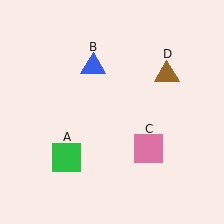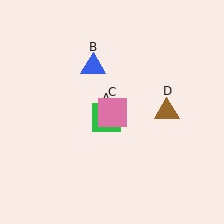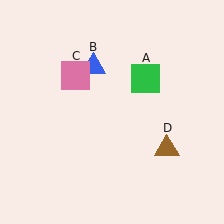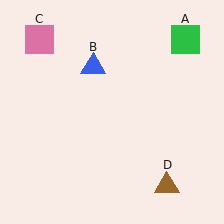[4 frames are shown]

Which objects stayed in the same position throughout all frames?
Blue triangle (object B) remained stationary.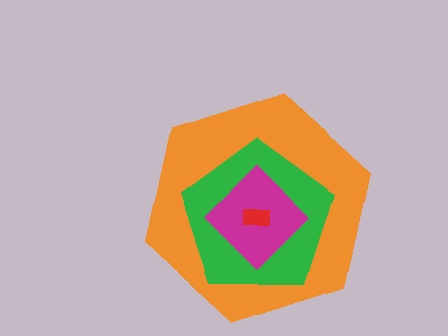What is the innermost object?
The red rectangle.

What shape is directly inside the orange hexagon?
The green pentagon.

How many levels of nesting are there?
4.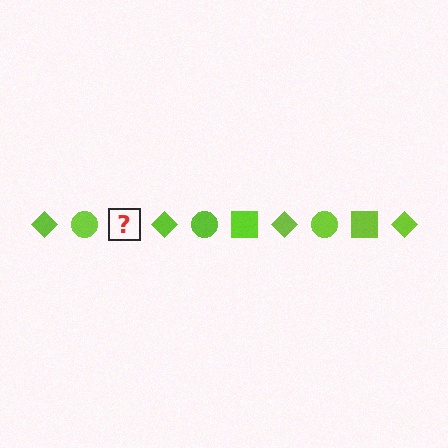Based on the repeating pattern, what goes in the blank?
The blank should be a lime square.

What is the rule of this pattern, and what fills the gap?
The rule is that the pattern cycles through diamond, circle, square shapes in lime. The gap should be filled with a lime square.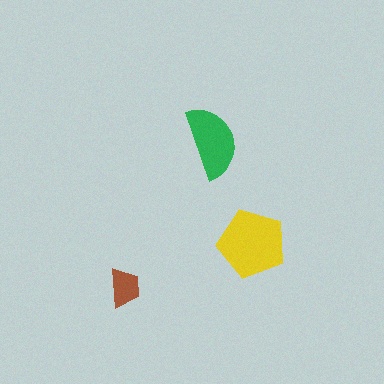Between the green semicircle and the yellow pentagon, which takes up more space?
The yellow pentagon.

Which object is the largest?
The yellow pentagon.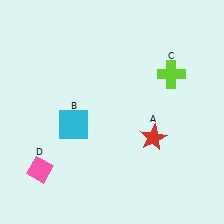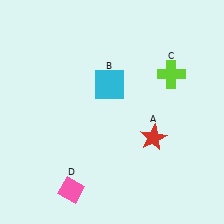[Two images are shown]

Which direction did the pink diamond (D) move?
The pink diamond (D) moved right.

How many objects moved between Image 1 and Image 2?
2 objects moved between the two images.